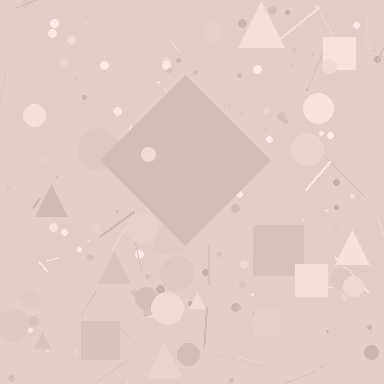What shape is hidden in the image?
A diamond is hidden in the image.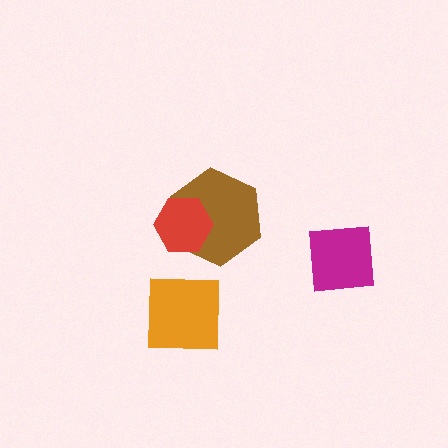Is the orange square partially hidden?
No, no other shape covers it.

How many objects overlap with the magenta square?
0 objects overlap with the magenta square.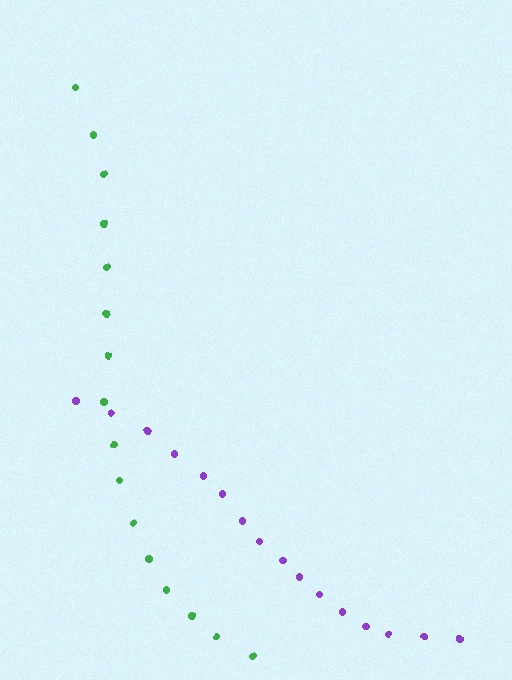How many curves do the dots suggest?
There are 2 distinct paths.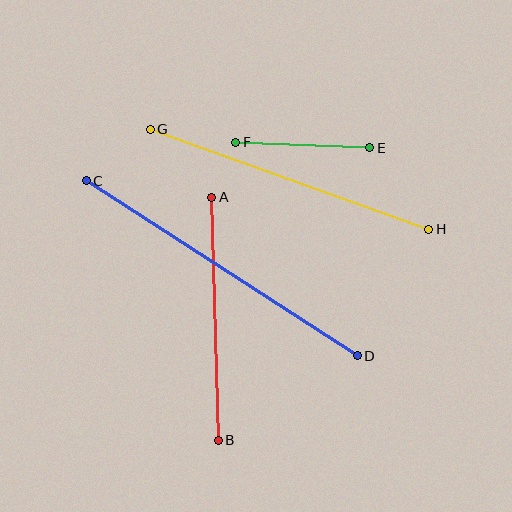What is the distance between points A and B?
The distance is approximately 243 pixels.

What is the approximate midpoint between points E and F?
The midpoint is at approximately (303, 145) pixels.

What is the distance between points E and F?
The distance is approximately 134 pixels.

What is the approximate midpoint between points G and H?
The midpoint is at approximately (289, 179) pixels.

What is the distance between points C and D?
The distance is approximately 323 pixels.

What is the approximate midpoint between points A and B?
The midpoint is at approximately (215, 319) pixels.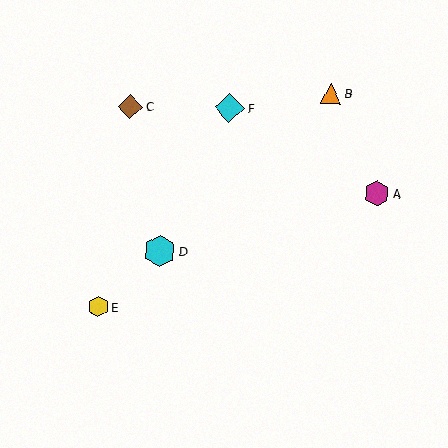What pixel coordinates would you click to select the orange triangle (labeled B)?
Click at (331, 94) to select the orange triangle B.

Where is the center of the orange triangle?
The center of the orange triangle is at (331, 94).